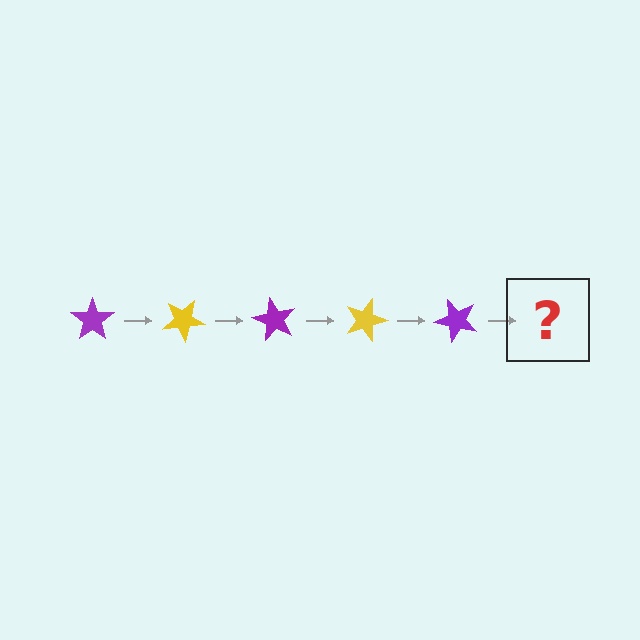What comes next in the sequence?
The next element should be a yellow star, rotated 150 degrees from the start.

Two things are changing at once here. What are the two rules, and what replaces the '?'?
The two rules are that it rotates 30 degrees each step and the color cycles through purple and yellow. The '?' should be a yellow star, rotated 150 degrees from the start.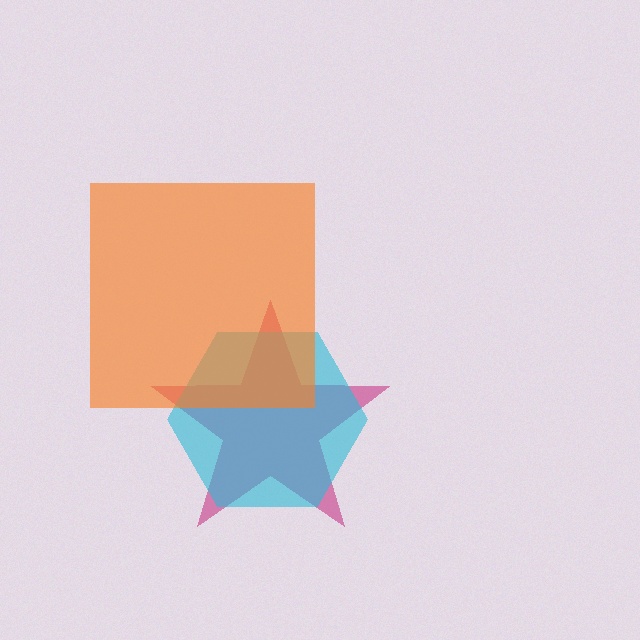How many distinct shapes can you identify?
There are 3 distinct shapes: a magenta star, a cyan hexagon, an orange square.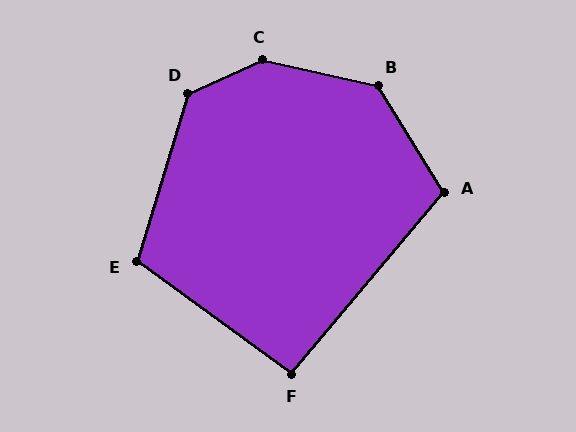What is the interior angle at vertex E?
Approximately 109 degrees (obtuse).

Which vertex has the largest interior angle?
C, at approximately 143 degrees.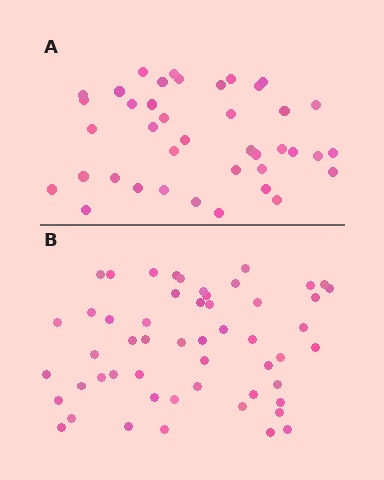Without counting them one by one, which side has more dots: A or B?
Region B (the bottom region) has more dots.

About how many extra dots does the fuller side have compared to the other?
Region B has approximately 15 more dots than region A.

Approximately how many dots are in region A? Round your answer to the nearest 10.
About 40 dots.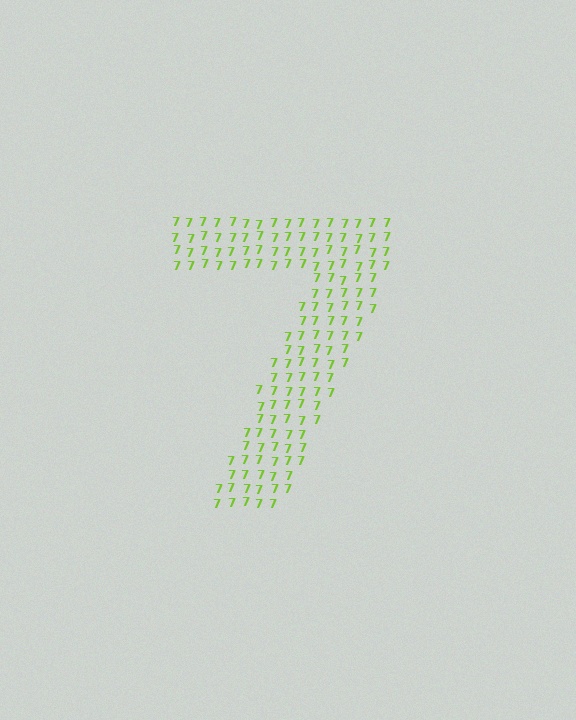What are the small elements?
The small elements are digit 7's.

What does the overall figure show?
The overall figure shows the digit 7.